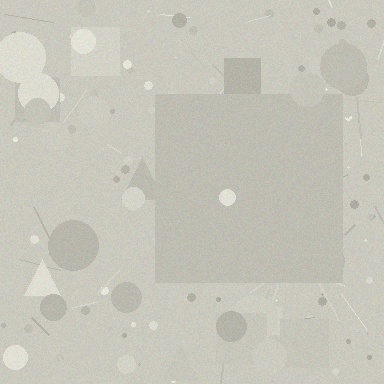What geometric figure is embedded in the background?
A square is embedded in the background.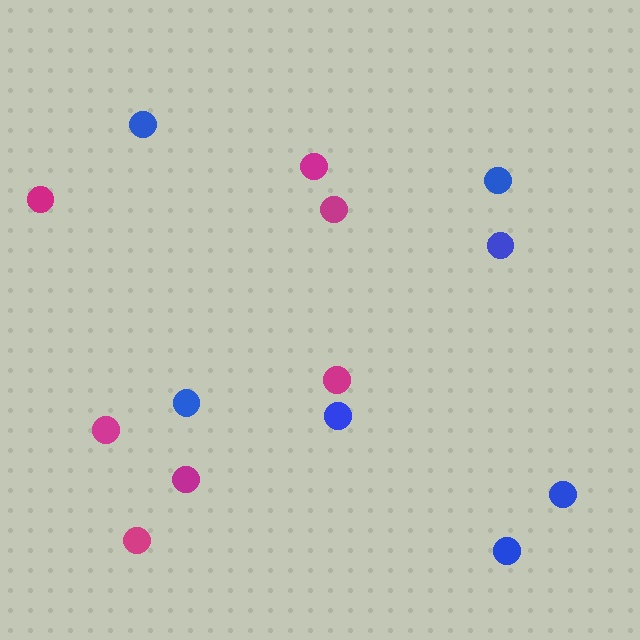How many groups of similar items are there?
There are 2 groups: one group of blue circles (7) and one group of magenta circles (7).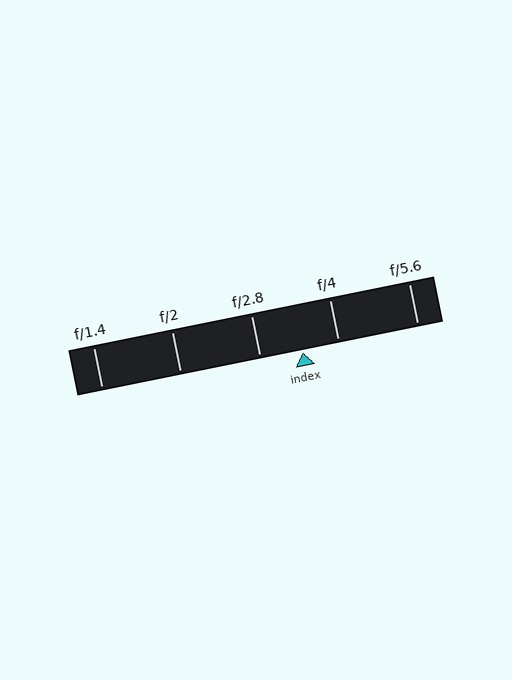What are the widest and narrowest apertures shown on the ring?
The widest aperture shown is f/1.4 and the narrowest is f/5.6.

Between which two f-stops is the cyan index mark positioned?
The index mark is between f/2.8 and f/4.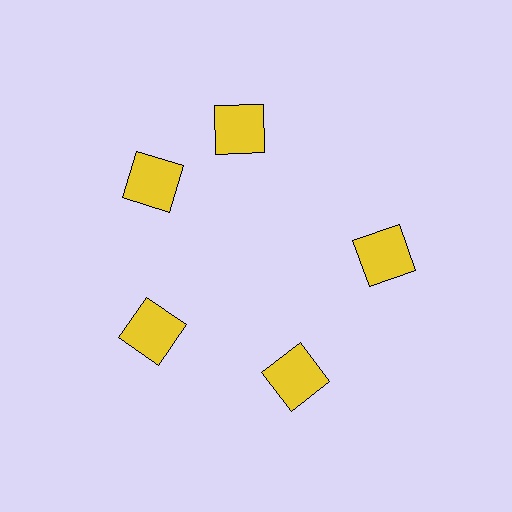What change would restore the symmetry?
The symmetry would be restored by rotating it back into even spacing with its neighbors so that all 5 squares sit at equal angles and equal distance from the center.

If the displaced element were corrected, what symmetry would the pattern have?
It would have 5-fold rotational symmetry — the pattern would map onto itself every 72 degrees.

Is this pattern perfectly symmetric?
No. The 5 yellow squares are arranged in a ring, but one element near the 1 o'clock position is rotated out of alignment along the ring, breaking the 5-fold rotational symmetry.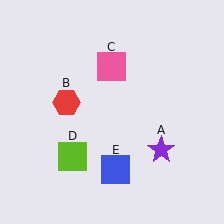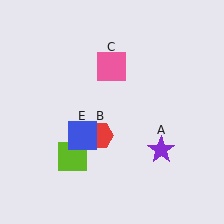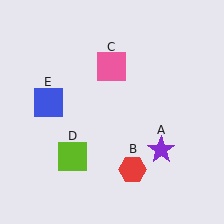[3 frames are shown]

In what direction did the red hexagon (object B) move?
The red hexagon (object B) moved down and to the right.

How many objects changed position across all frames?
2 objects changed position: red hexagon (object B), blue square (object E).